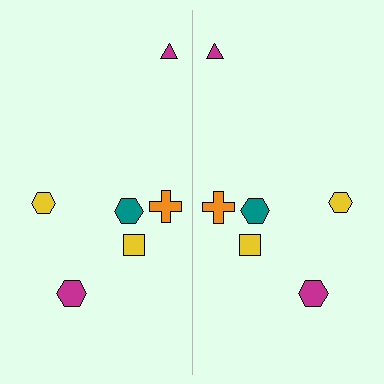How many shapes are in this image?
There are 12 shapes in this image.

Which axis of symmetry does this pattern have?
The pattern has a vertical axis of symmetry running through the center of the image.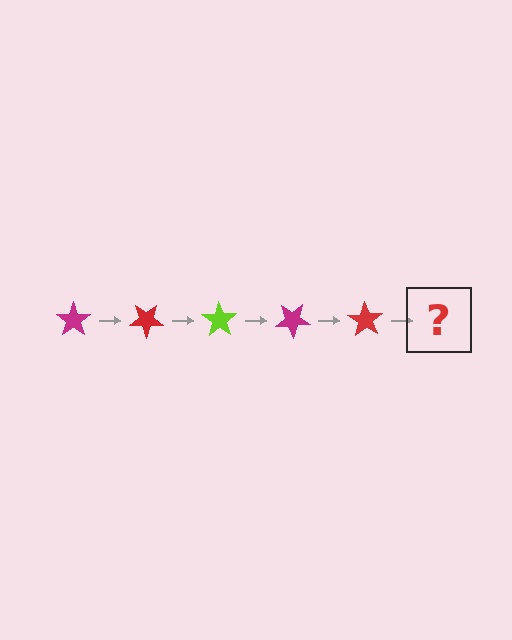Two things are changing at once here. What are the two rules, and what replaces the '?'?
The two rules are that it rotates 35 degrees each step and the color cycles through magenta, red, and lime. The '?' should be a lime star, rotated 175 degrees from the start.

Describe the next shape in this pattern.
It should be a lime star, rotated 175 degrees from the start.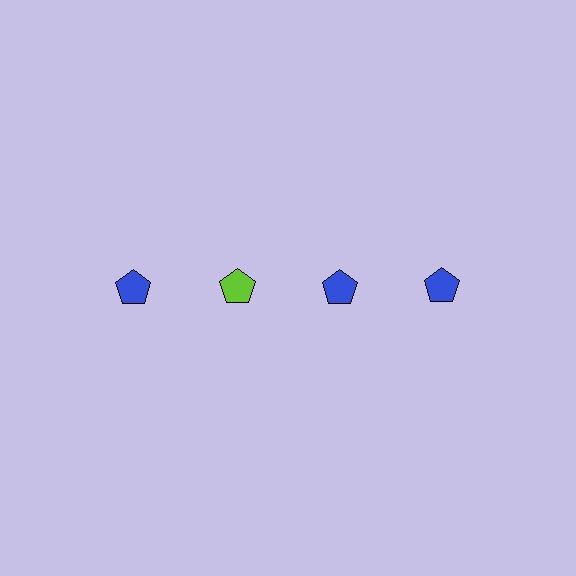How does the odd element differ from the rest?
It has a different color: lime instead of blue.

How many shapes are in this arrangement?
There are 4 shapes arranged in a grid pattern.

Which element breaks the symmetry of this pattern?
The lime pentagon in the top row, second from left column breaks the symmetry. All other shapes are blue pentagons.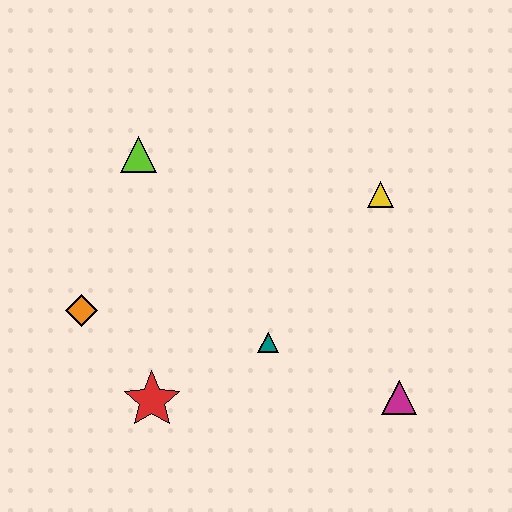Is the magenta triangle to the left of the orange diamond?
No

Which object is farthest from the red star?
The yellow triangle is farthest from the red star.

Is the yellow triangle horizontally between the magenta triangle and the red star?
Yes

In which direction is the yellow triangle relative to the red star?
The yellow triangle is to the right of the red star.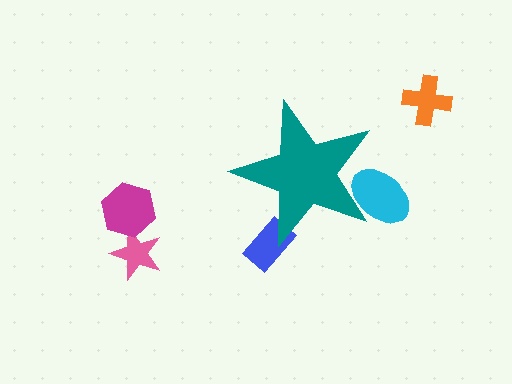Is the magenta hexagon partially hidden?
No, the magenta hexagon is fully visible.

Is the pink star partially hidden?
No, the pink star is fully visible.